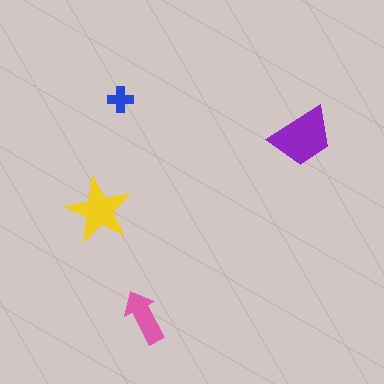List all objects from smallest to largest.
The blue cross, the pink arrow, the yellow star, the purple trapezoid.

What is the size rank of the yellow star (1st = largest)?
2nd.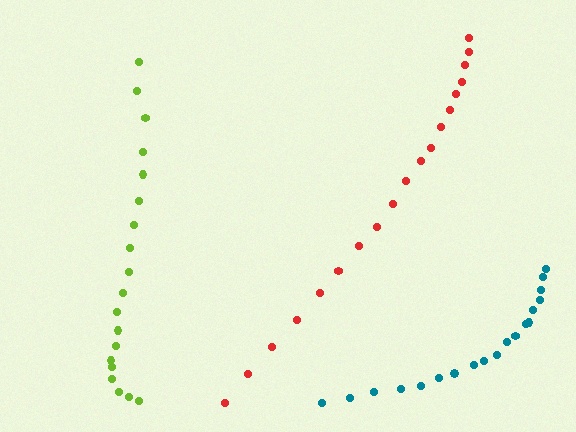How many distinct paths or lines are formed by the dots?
There are 3 distinct paths.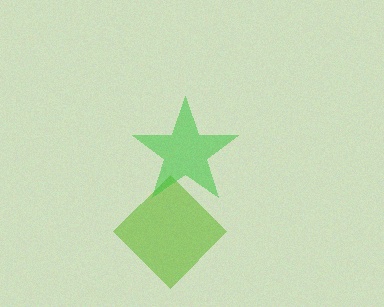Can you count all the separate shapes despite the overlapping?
Yes, there are 2 separate shapes.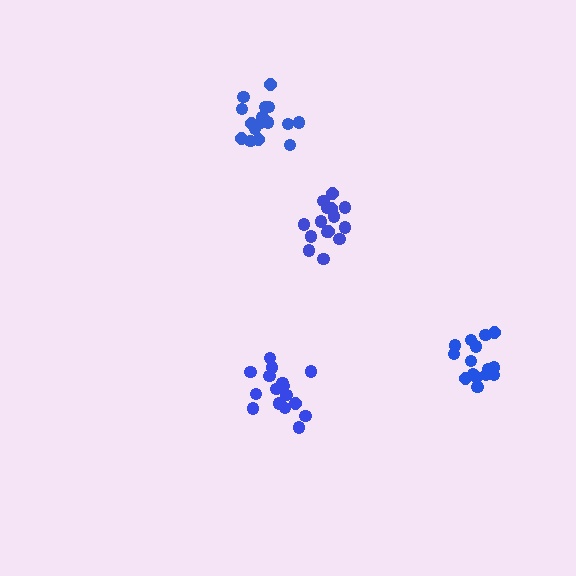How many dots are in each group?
Group 1: 16 dots, Group 2: 17 dots, Group 3: 16 dots, Group 4: 16 dots (65 total).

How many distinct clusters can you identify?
There are 4 distinct clusters.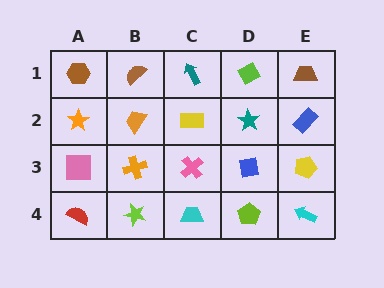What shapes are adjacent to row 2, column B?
A brown semicircle (row 1, column B), an orange cross (row 3, column B), an orange star (row 2, column A), a yellow rectangle (row 2, column C).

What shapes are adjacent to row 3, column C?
A yellow rectangle (row 2, column C), a cyan trapezoid (row 4, column C), an orange cross (row 3, column B), a blue square (row 3, column D).